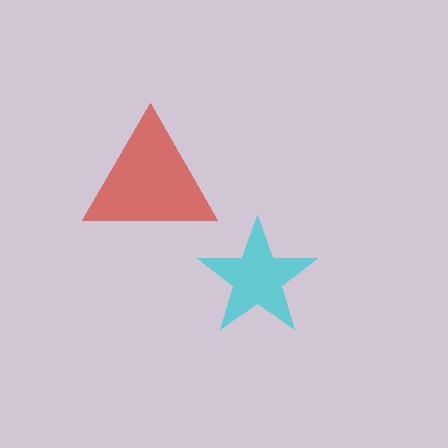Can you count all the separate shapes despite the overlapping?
Yes, there are 2 separate shapes.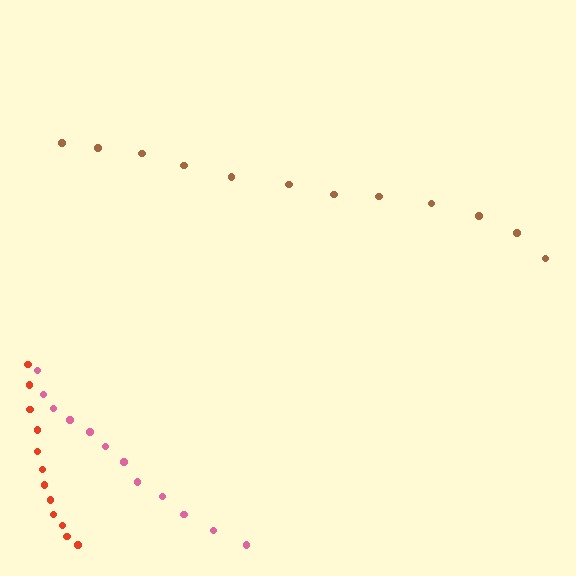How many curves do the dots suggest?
There are 3 distinct paths.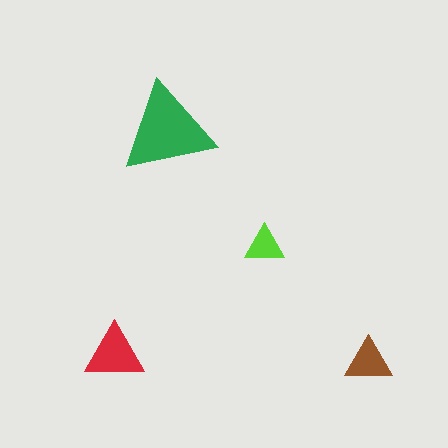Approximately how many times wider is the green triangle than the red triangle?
About 1.5 times wider.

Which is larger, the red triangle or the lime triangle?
The red one.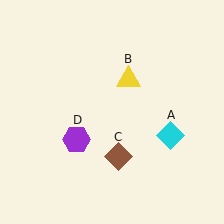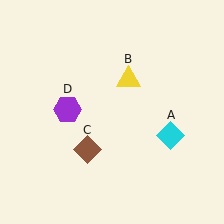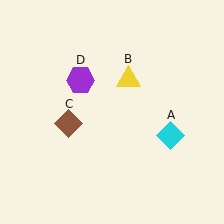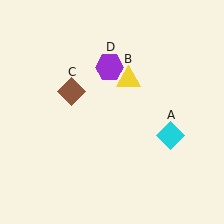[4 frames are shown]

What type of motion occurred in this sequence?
The brown diamond (object C), purple hexagon (object D) rotated clockwise around the center of the scene.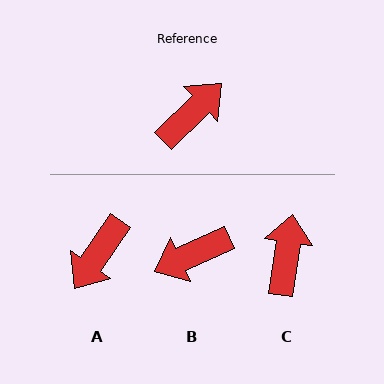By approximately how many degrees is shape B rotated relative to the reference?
Approximately 160 degrees counter-clockwise.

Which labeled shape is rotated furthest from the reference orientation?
A, about 169 degrees away.